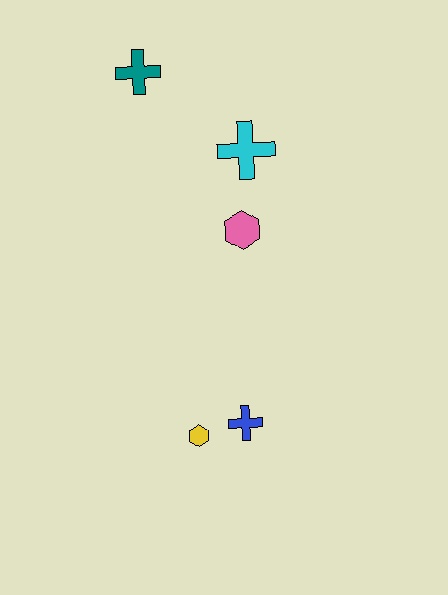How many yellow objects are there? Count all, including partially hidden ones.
There is 1 yellow object.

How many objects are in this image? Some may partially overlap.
There are 5 objects.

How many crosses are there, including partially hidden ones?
There are 3 crosses.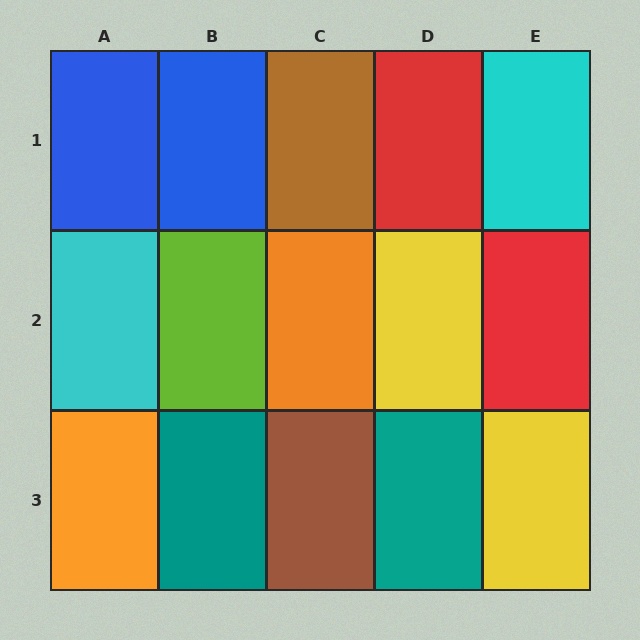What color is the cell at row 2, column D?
Yellow.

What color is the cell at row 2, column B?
Lime.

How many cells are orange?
2 cells are orange.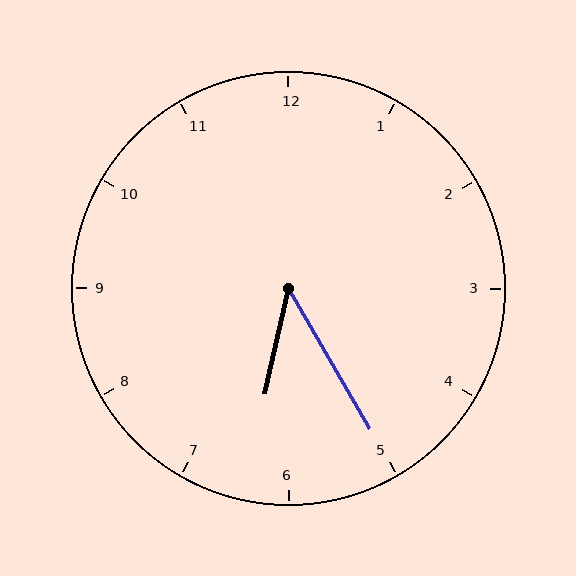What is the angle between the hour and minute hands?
Approximately 42 degrees.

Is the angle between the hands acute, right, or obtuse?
It is acute.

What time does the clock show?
6:25.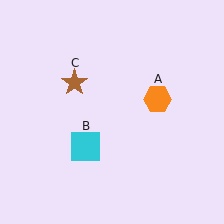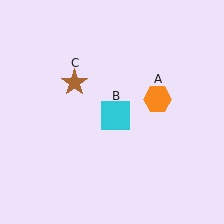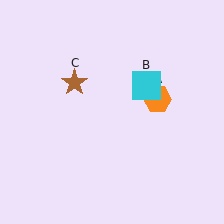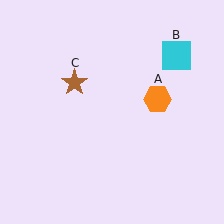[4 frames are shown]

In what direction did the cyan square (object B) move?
The cyan square (object B) moved up and to the right.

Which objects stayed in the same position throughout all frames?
Orange hexagon (object A) and brown star (object C) remained stationary.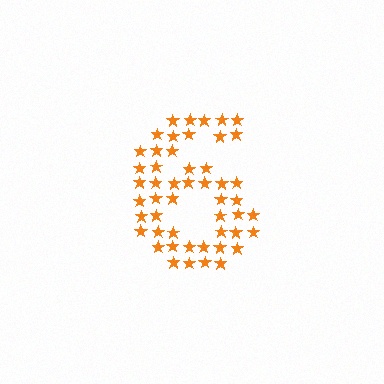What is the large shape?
The large shape is the digit 6.